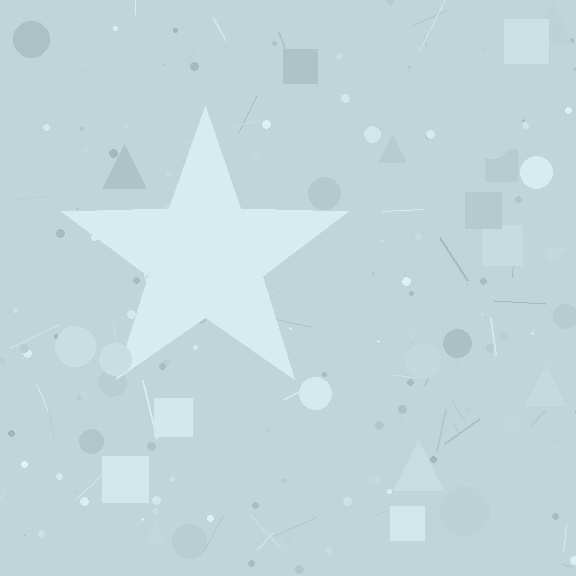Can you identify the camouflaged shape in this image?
The camouflaged shape is a star.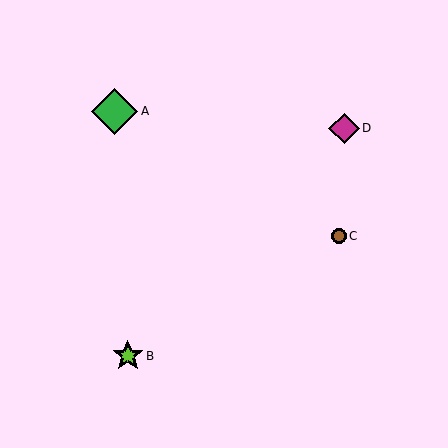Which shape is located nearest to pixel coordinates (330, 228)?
The brown circle (labeled C) at (339, 236) is nearest to that location.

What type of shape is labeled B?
Shape B is a lime star.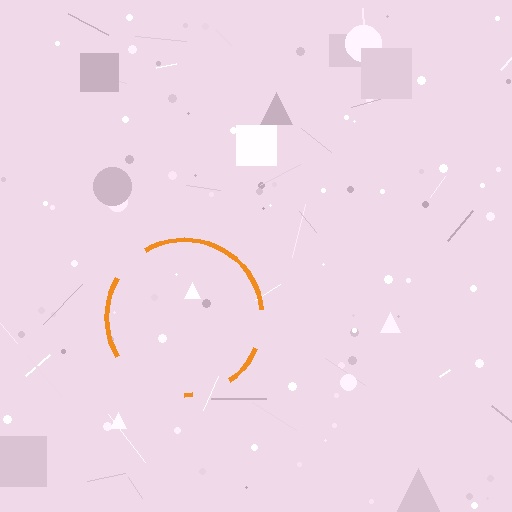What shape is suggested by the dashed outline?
The dashed outline suggests a circle.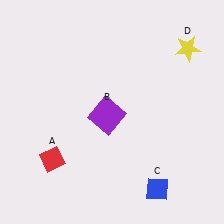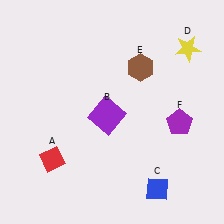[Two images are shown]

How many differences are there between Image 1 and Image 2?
There are 2 differences between the two images.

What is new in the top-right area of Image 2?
A brown hexagon (E) was added in the top-right area of Image 2.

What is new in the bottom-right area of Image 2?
A purple pentagon (F) was added in the bottom-right area of Image 2.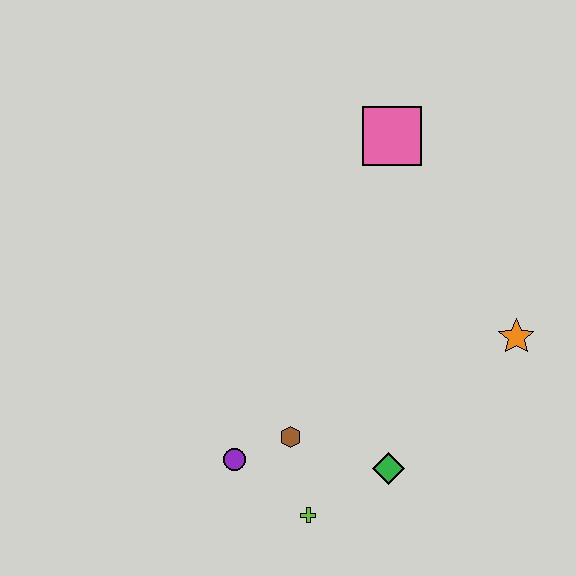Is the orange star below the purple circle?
No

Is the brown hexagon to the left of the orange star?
Yes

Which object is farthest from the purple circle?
The pink square is farthest from the purple circle.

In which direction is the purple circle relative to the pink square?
The purple circle is below the pink square.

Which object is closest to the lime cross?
The brown hexagon is closest to the lime cross.